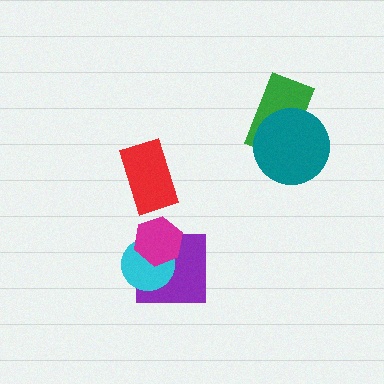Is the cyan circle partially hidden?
Yes, it is partially covered by another shape.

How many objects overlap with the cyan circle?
2 objects overlap with the cyan circle.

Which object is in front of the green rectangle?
The teal circle is in front of the green rectangle.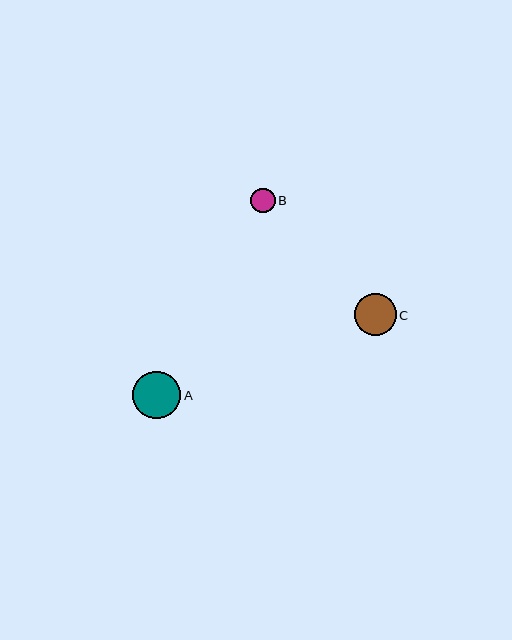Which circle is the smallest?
Circle B is the smallest with a size of approximately 24 pixels.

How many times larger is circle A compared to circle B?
Circle A is approximately 2.0 times the size of circle B.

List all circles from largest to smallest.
From largest to smallest: A, C, B.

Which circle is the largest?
Circle A is the largest with a size of approximately 48 pixels.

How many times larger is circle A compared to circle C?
Circle A is approximately 1.1 times the size of circle C.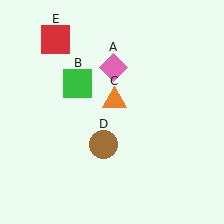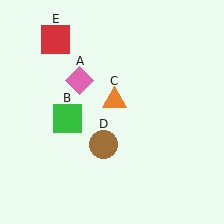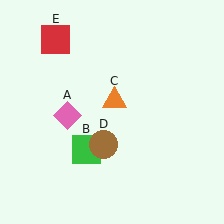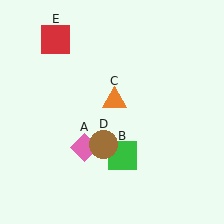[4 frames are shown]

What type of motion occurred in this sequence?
The pink diamond (object A), green square (object B) rotated counterclockwise around the center of the scene.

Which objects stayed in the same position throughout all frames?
Orange triangle (object C) and brown circle (object D) and red square (object E) remained stationary.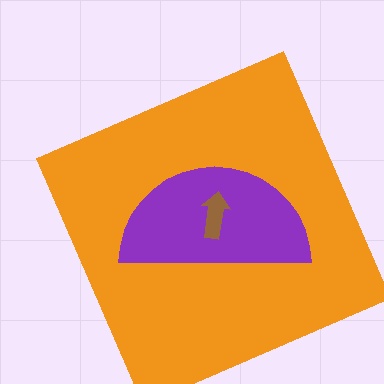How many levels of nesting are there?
3.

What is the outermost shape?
The orange square.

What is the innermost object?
The brown arrow.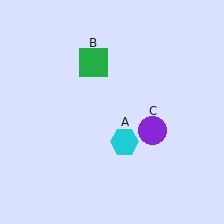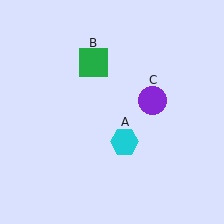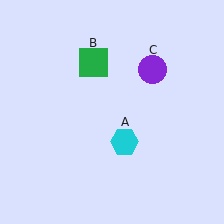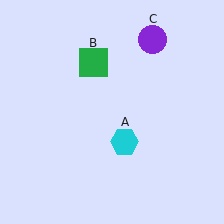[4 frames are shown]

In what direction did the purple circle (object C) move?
The purple circle (object C) moved up.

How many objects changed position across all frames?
1 object changed position: purple circle (object C).